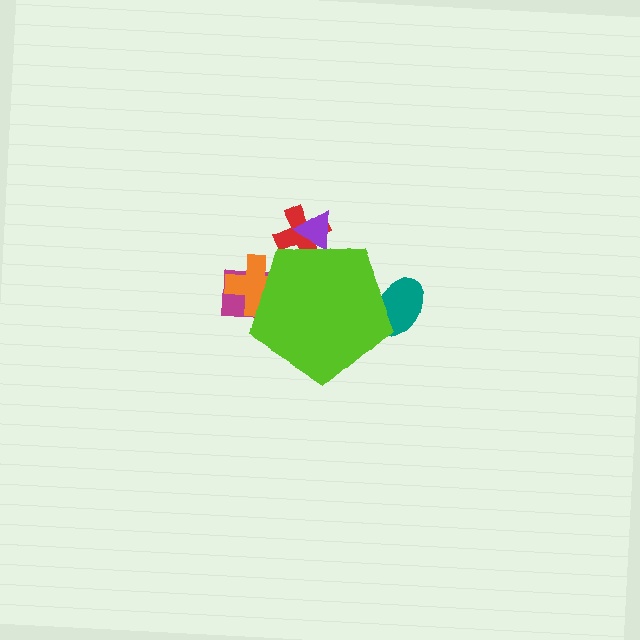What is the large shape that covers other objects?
A lime pentagon.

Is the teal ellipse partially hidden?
Yes, the teal ellipse is partially hidden behind the lime pentagon.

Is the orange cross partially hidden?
Yes, the orange cross is partially hidden behind the lime pentagon.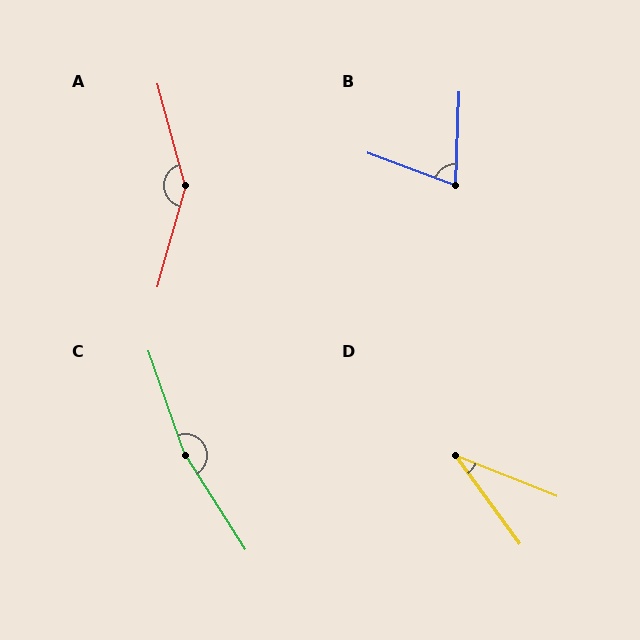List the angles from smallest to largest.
D (32°), B (72°), A (149°), C (167°).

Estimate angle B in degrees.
Approximately 72 degrees.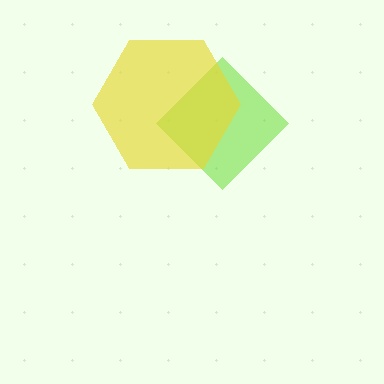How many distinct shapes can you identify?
There are 2 distinct shapes: a lime diamond, a yellow hexagon.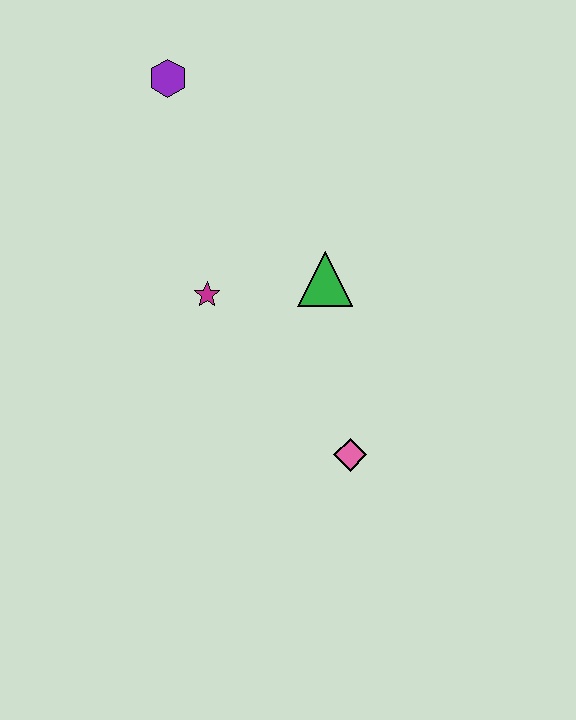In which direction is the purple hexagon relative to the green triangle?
The purple hexagon is above the green triangle.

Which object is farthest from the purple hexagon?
The pink diamond is farthest from the purple hexagon.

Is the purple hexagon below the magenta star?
No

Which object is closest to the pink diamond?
The green triangle is closest to the pink diamond.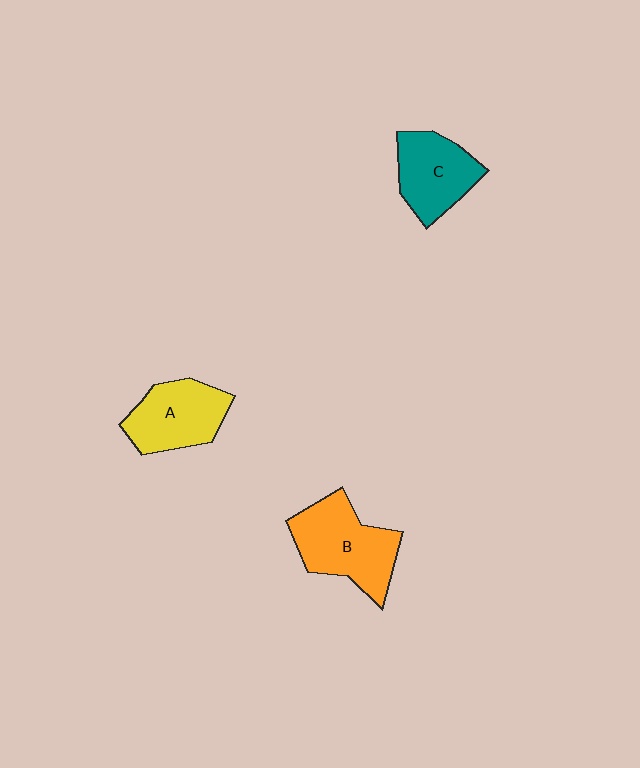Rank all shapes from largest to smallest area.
From largest to smallest: B (orange), A (yellow), C (teal).